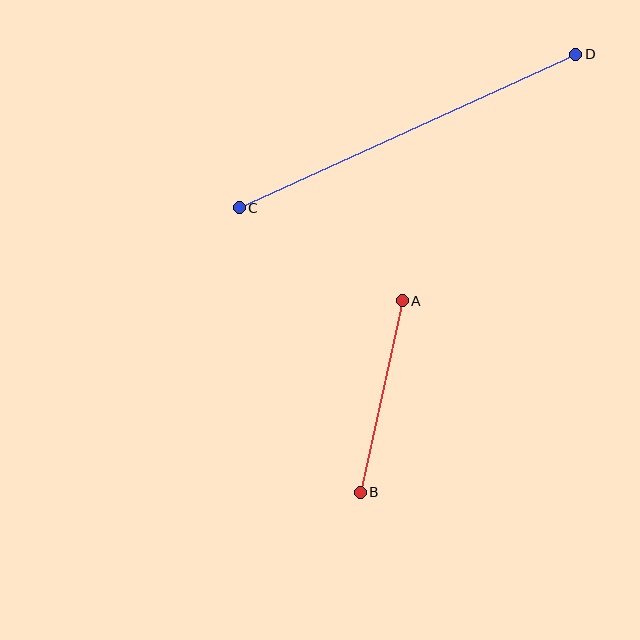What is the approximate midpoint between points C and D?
The midpoint is at approximately (408, 131) pixels.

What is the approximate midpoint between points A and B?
The midpoint is at approximately (381, 397) pixels.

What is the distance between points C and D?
The distance is approximately 370 pixels.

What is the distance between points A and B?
The distance is approximately 196 pixels.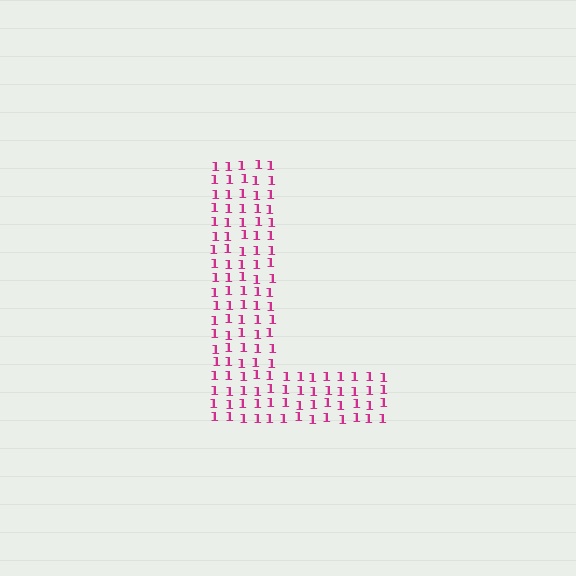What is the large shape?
The large shape is the letter L.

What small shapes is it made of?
It is made of small digit 1's.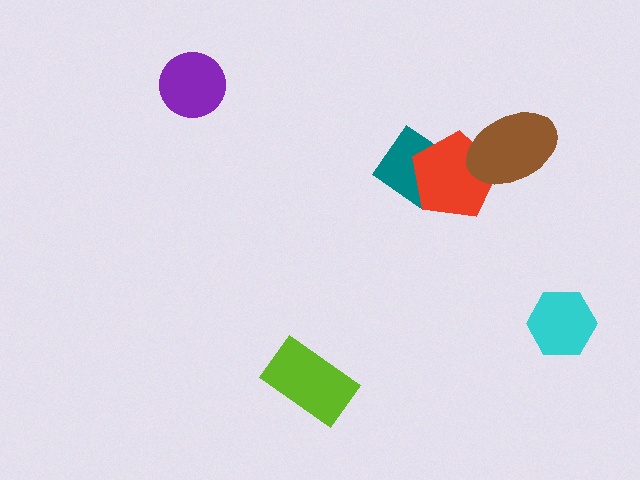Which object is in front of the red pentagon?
The brown ellipse is in front of the red pentagon.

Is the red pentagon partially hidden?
Yes, it is partially covered by another shape.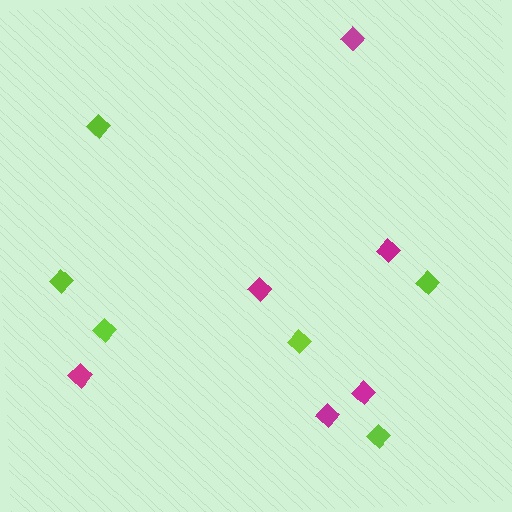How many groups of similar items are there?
There are 2 groups: one group of lime diamonds (6) and one group of magenta diamonds (6).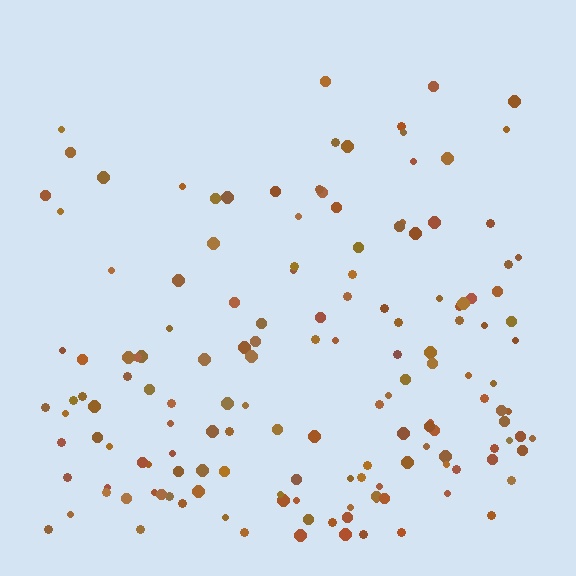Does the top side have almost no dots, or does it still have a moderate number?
Still a moderate number, just noticeably fewer than the bottom.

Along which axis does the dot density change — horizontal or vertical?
Vertical.